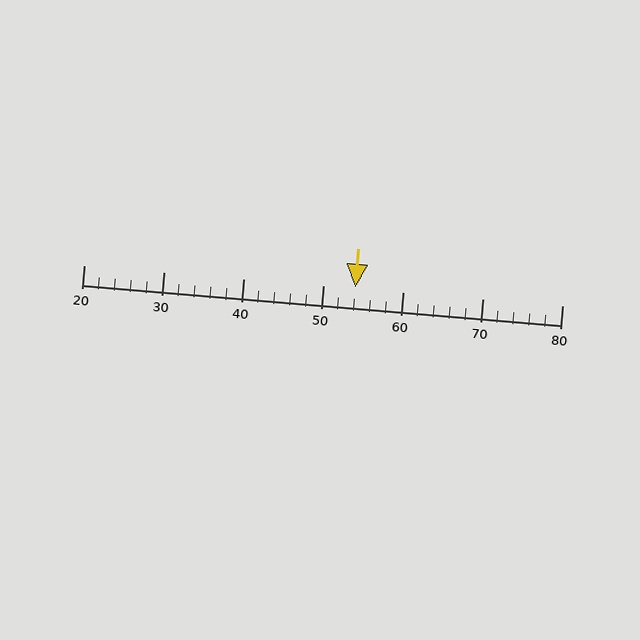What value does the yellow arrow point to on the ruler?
The yellow arrow points to approximately 54.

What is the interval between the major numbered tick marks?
The major tick marks are spaced 10 units apart.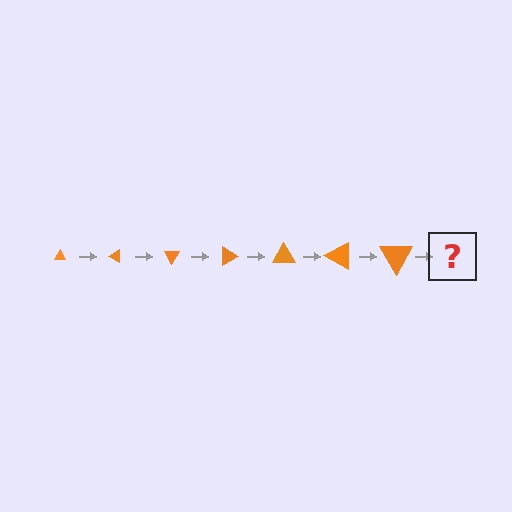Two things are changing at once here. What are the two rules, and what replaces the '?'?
The two rules are that the triangle grows larger each step and it rotates 30 degrees each step. The '?' should be a triangle, larger than the previous one and rotated 210 degrees from the start.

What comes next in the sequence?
The next element should be a triangle, larger than the previous one and rotated 210 degrees from the start.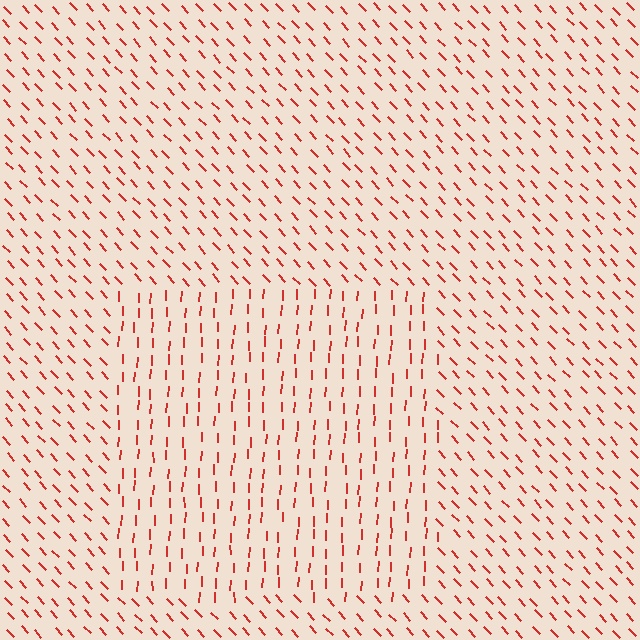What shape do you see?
I see a rectangle.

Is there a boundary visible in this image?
Yes, there is a texture boundary formed by a change in line orientation.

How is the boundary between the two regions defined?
The boundary is defined purely by a change in line orientation (approximately 45 degrees difference). All lines are the same color and thickness.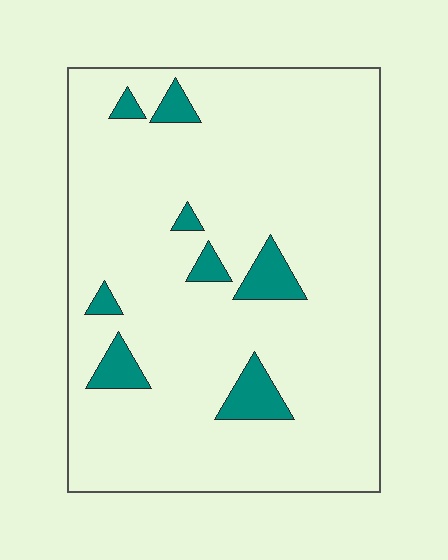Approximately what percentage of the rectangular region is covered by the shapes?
Approximately 10%.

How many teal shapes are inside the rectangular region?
8.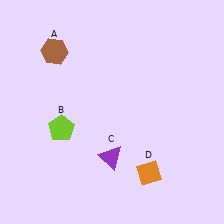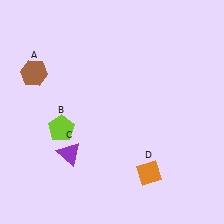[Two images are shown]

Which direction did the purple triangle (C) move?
The purple triangle (C) moved left.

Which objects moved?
The objects that moved are: the brown hexagon (A), the purple triangle (C).